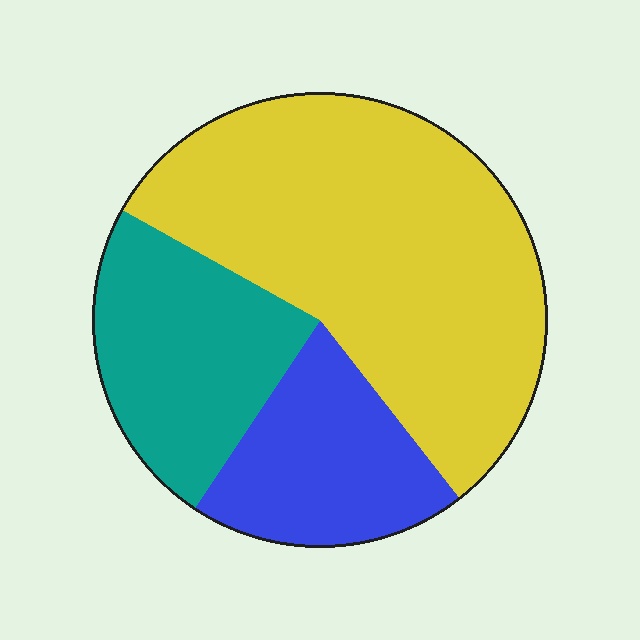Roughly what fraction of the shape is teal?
Teal covers about 25% of the shape.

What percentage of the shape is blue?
Blue covers roughly 20% of the shape.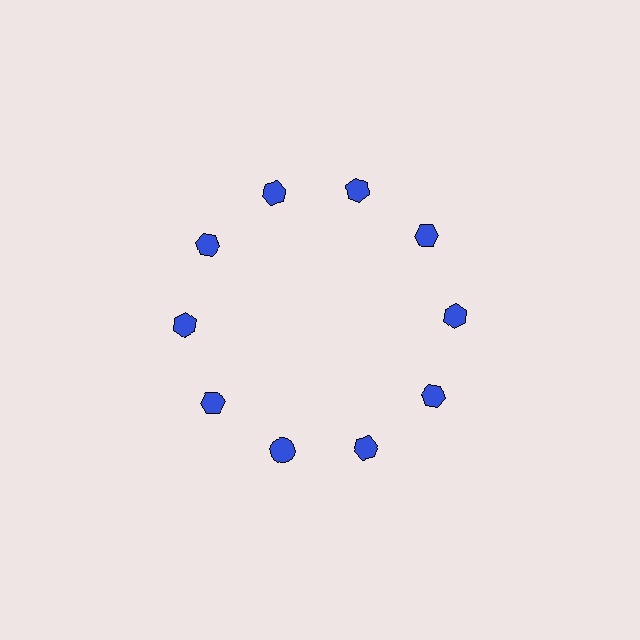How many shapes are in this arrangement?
There are 10 shapes arranged in a ring pattern.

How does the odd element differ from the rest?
It has a different shape: circle instead of hexagon.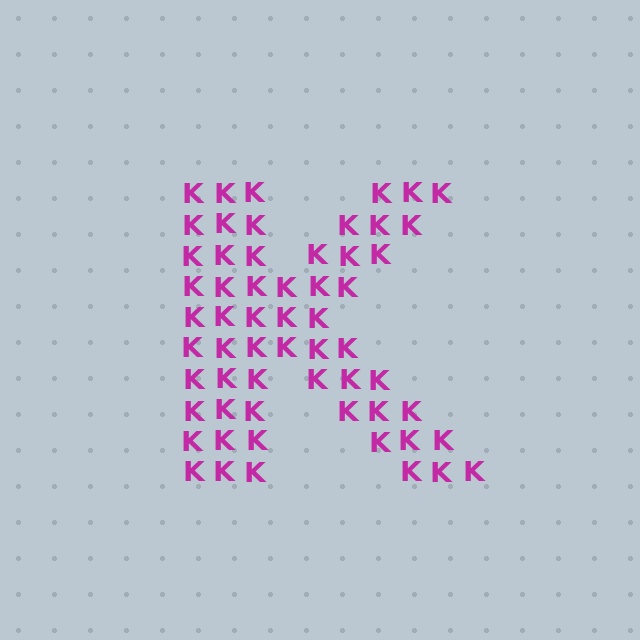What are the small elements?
The small elements are letter K's.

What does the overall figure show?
The overall figure shows the letter K.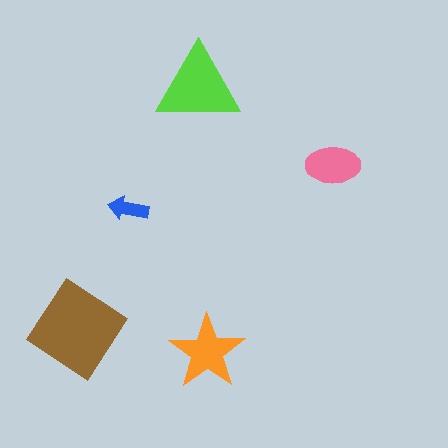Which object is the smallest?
The blue arrow.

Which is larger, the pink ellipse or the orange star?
The orange star.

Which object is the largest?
The brown diamond.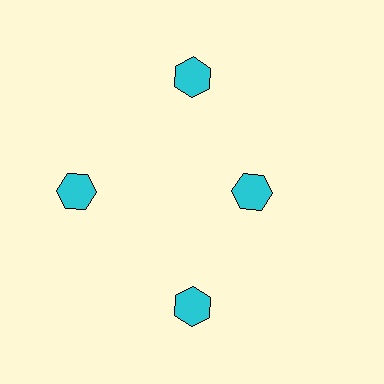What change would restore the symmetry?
The symmetry would be restored by moving it outward, back onto the ring so that all 4 hexagons sit at equal angles and equal distance from the center.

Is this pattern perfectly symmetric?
No. The 4 cyan hexagons are arranged in a ring, but one element near the 3 o'clock position is pulled inward toward the center, breaking the 4-fold rotational symmetry.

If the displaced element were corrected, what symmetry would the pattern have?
It would have 4-fold rotational symmetry — the pattern would map onto itself every 90 degrees.